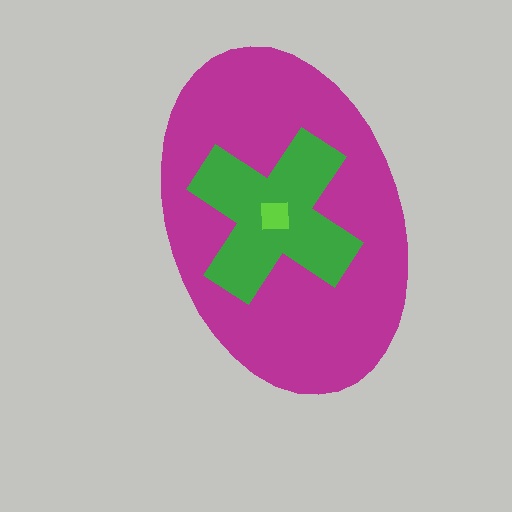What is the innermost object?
The lime square.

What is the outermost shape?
The magenta ellipse.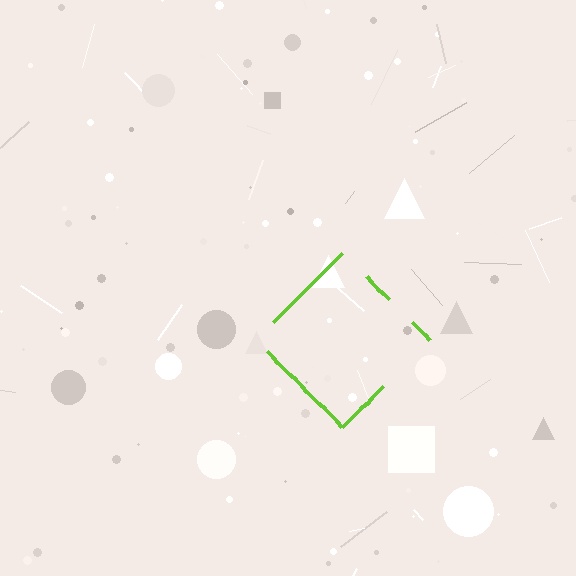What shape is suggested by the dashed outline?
The dashed outline suggests a diamond.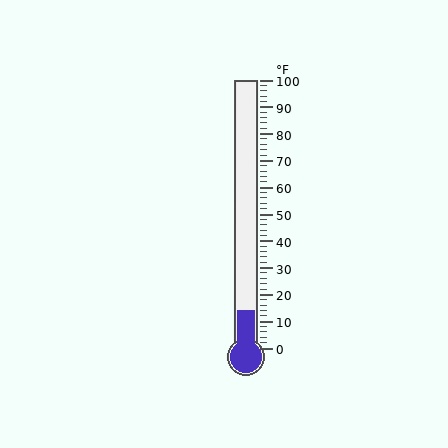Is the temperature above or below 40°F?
The temperature is below 40°F.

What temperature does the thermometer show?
The thermometer shows approximately 14°F.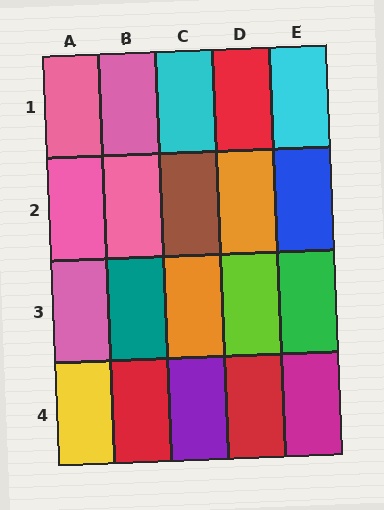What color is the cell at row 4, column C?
Purple.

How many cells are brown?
1 cell is brown.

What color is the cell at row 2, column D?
Orange.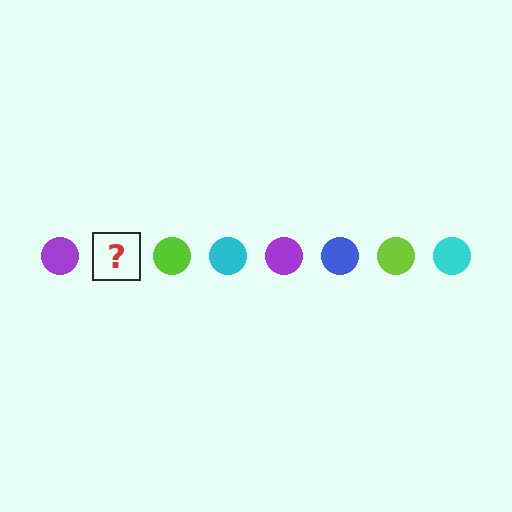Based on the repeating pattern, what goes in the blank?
The blank should be a blue circle.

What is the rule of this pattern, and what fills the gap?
The rule is that the pattern cycles through purple, blue, lime, cyan circles. The gap should be filled with a blue circle.